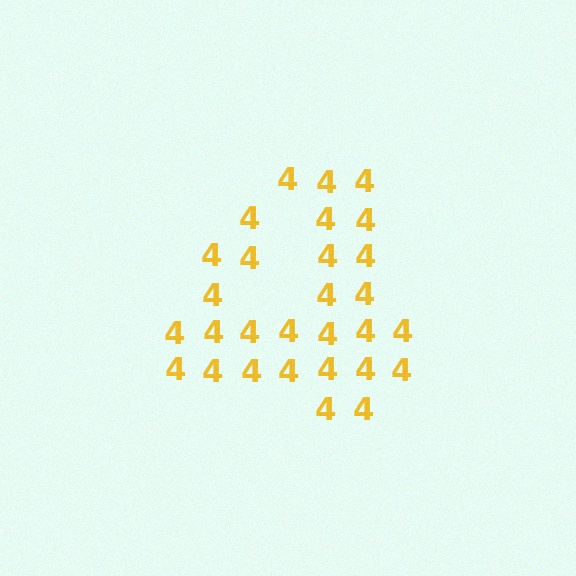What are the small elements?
The small elements are digit 4's.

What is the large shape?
The large shape is the digit 4.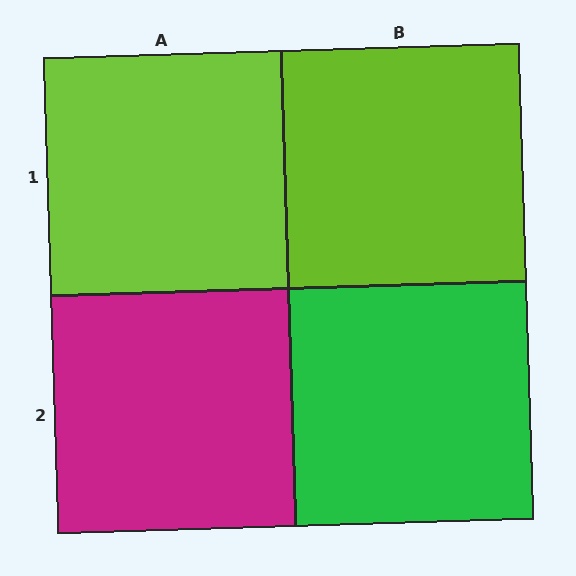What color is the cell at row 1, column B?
Lime.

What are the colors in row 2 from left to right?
Magenta, green.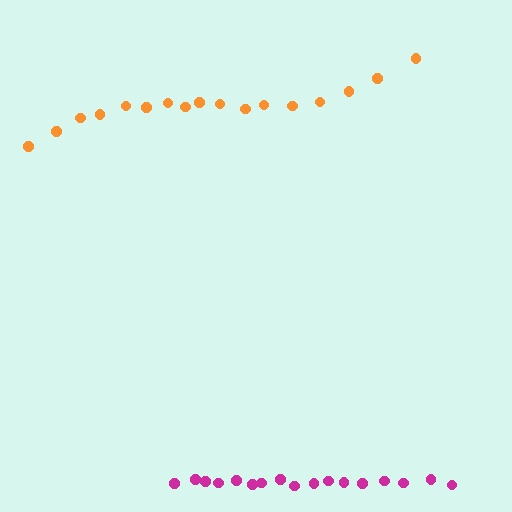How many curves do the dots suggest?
There are 2 distinct paths.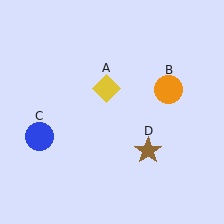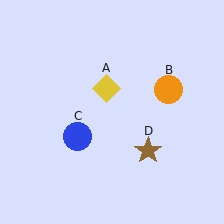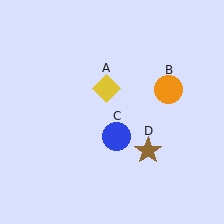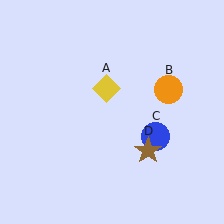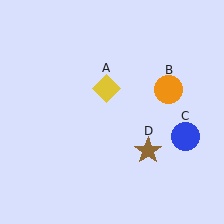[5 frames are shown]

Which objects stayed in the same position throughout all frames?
Yellow diamond (object A) and orange circle (object B) and brown star (object D) remained stationary.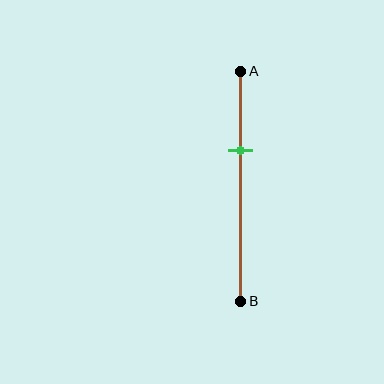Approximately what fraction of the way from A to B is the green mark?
The green mark is approximately 35% of the way from A to B.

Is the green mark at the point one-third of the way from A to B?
Yes, the mark is approximately at the one-third point.